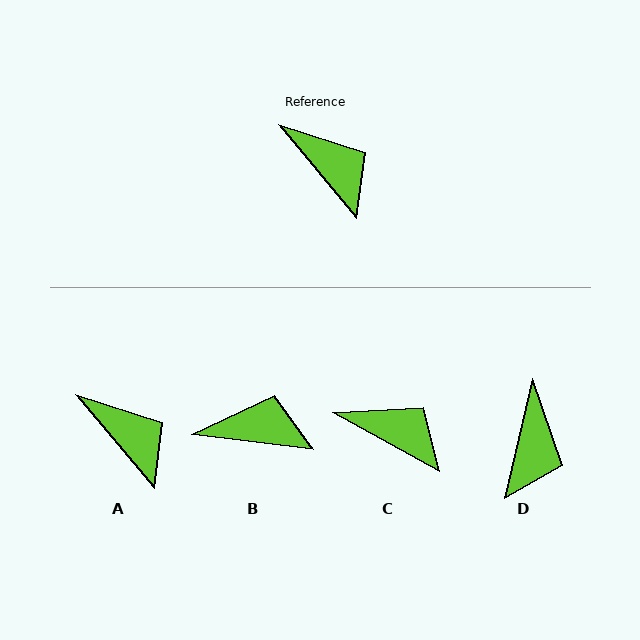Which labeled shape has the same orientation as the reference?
A.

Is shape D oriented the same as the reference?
No, it is off by about 53 degrees.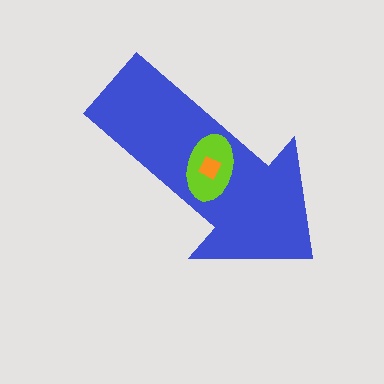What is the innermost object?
The orange square.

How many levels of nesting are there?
3.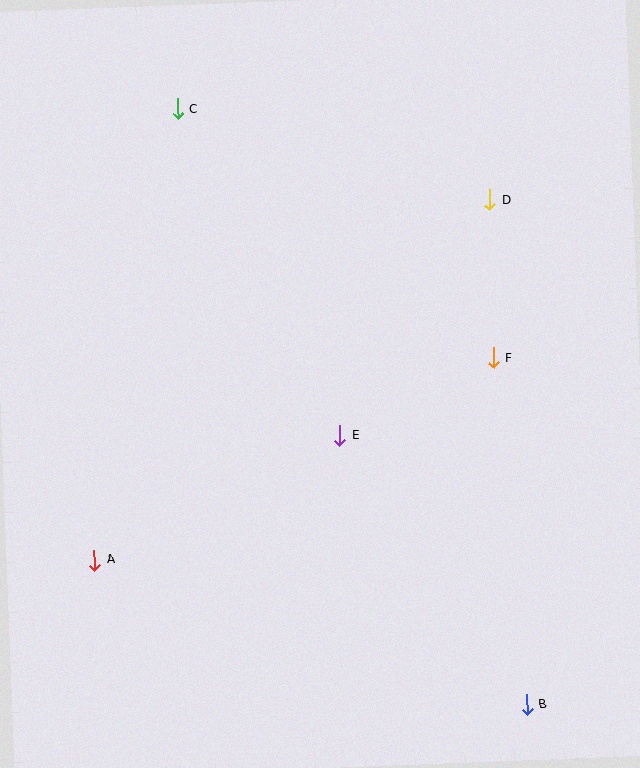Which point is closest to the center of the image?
Point E at (340, 435) is closest to the center.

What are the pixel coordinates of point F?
Point F is at (493, 358).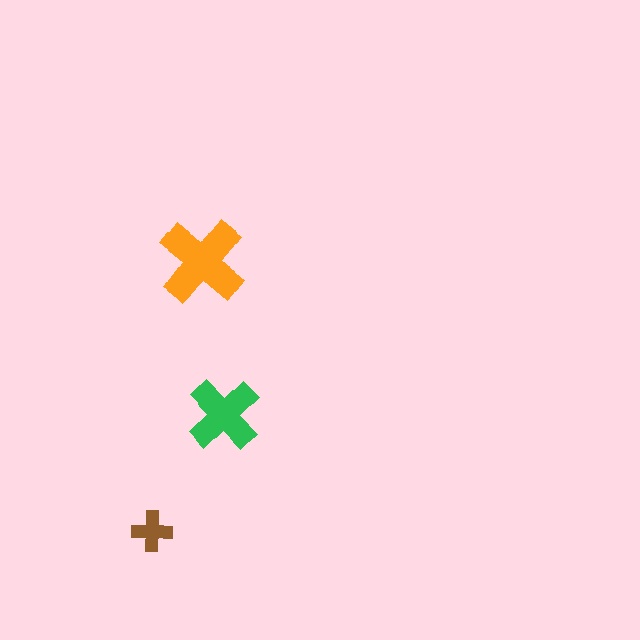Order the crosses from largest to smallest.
the orange one, the green one, the brown one.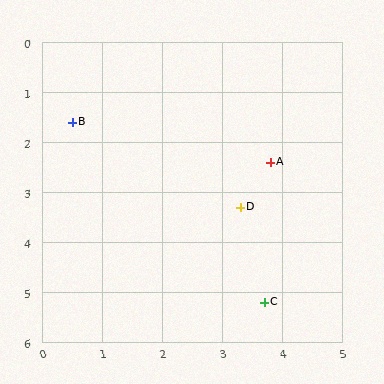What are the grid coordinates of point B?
Point B is at approximately (0.5, 1.6).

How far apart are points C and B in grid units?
Points C and B are about 4.8 grid units apart.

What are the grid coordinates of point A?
Point A is at approximately (3.8, 2.4).